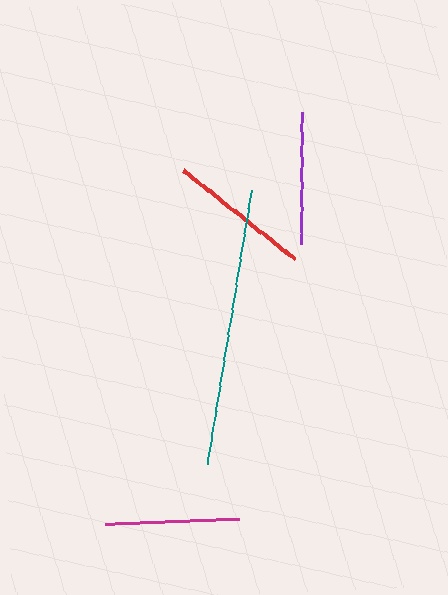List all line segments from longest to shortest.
From longest to shortest: teal, red, magenta, purple.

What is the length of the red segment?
The red segment is approximately 143 pixels long.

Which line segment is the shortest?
The purple line is the shortest at approximately 132 pixels.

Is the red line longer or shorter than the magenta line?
The red line is longer than the magenta line.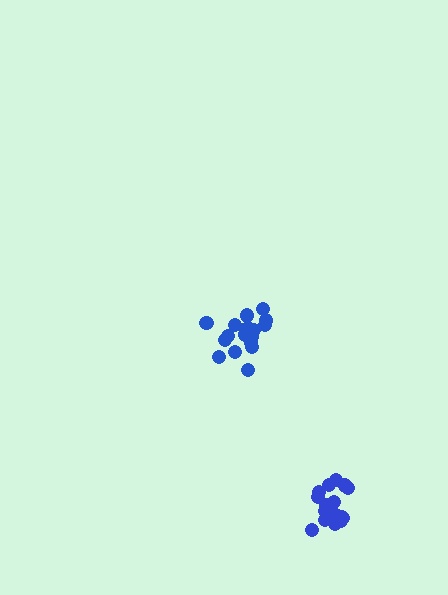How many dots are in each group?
Group 1: 16 dots, Group 2: 18 dots (34 total).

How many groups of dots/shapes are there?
There are 2 groups.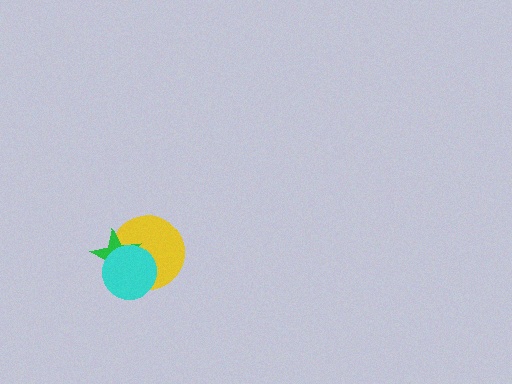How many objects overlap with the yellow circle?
2 objects overlap with the yellow circle.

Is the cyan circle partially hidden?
No, no other shape covers it.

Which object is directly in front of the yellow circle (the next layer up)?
The green star is directly in front of the yellow circle.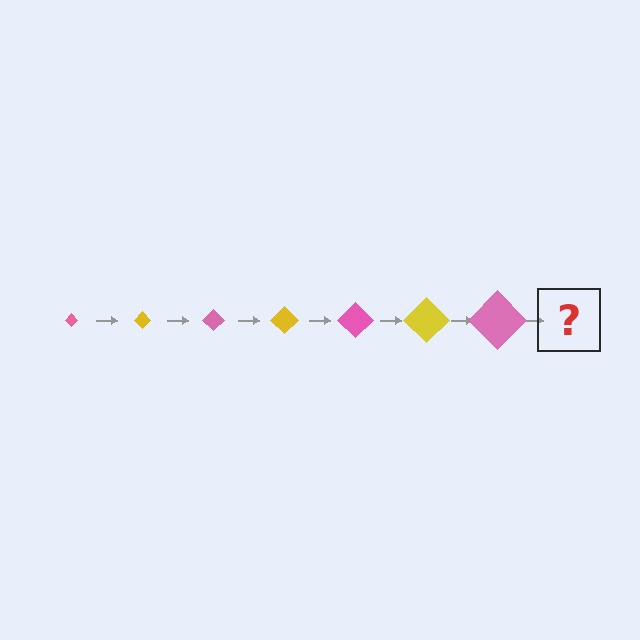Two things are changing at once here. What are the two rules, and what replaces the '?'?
The two rules are that the diamond grows larger each step and the color cycles through pink and yellow. The '?' should be a yellow diamond, larger than the previous one.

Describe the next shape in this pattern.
It should be a yellow diamond, larger than the previous one.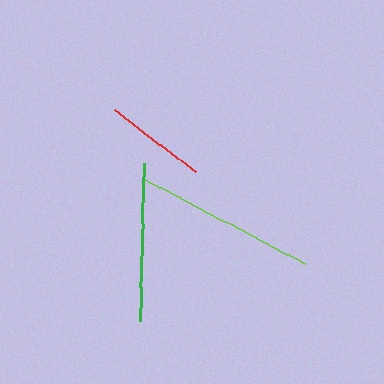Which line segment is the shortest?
The red line is the shortest at approximately 101 pixels.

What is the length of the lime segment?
The lime segment is approximately 184 pixels long.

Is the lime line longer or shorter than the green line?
The lime line is longer than the green line.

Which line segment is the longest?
The lime line is the longest at approximately 184 pixels.